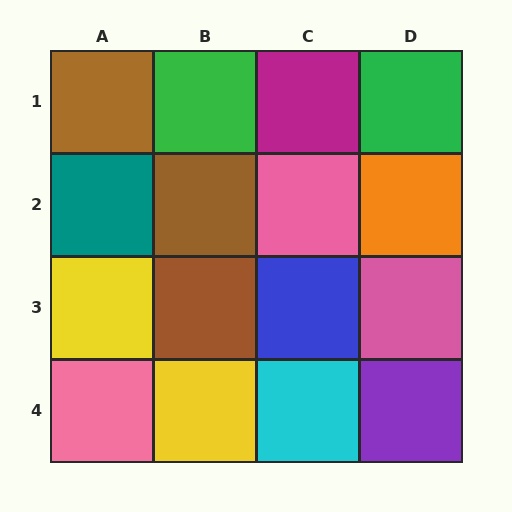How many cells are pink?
3 cells are pink.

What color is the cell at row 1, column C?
Magenta.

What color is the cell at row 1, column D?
Green.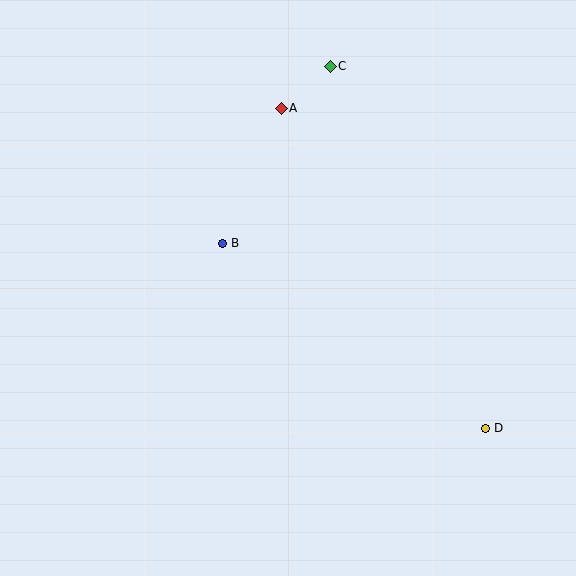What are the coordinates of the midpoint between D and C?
The midpoint between D and C is at (408, 247).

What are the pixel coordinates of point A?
Point A is at (281, 108).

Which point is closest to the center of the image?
Point B at (223, 243) is closest to the center.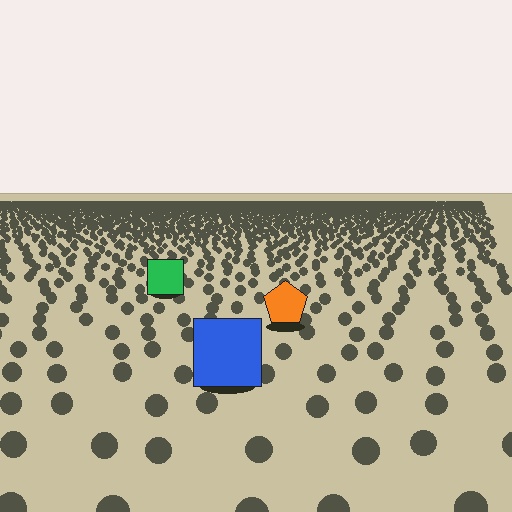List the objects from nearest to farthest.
From nearest to farthest: the blue square, the orange pentagon, the green square.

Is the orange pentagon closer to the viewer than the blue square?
No. The blue square is closer — you can tell from the texture gradient: the ground texture is coarser near it.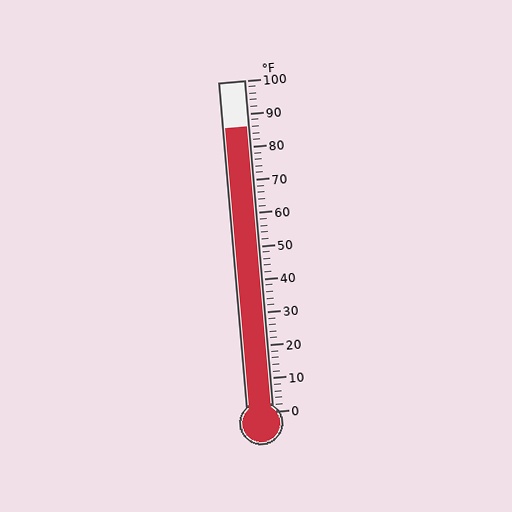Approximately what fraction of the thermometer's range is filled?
The thermometer is filled to approximately 85% of its range.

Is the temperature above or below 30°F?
The temperature is above 30°F.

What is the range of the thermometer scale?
The thermometer scale ranges from 0°F to 100°F.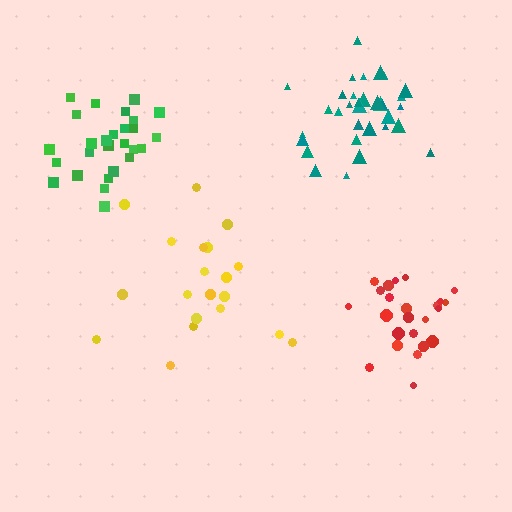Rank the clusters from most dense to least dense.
teal, green, red, yellow.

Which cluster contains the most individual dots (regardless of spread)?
Teal (34).